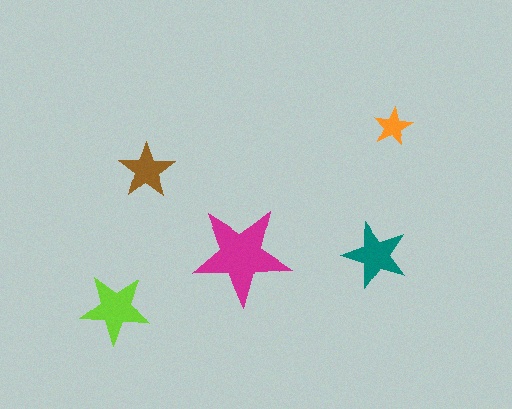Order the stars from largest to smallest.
the magenta one, the lime one, the teal one, the brown one, the orange one.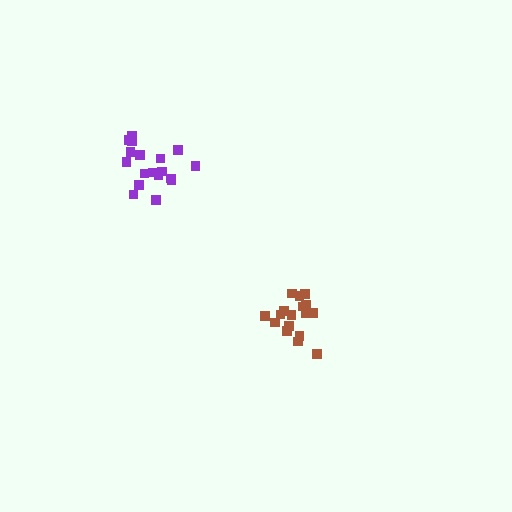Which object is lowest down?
The brown cluster is bottommost.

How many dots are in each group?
Group 1: 18 dots, Group 2: 18 dots (36 total).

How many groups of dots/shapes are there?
There are 2 groups.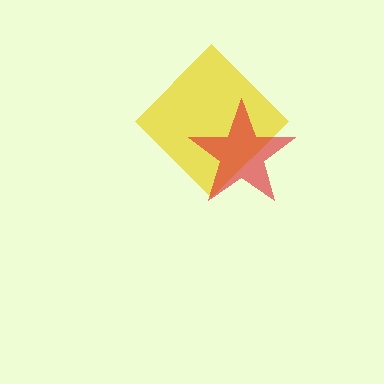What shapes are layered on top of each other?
The layered shapes are: a yellow diamond, a red star.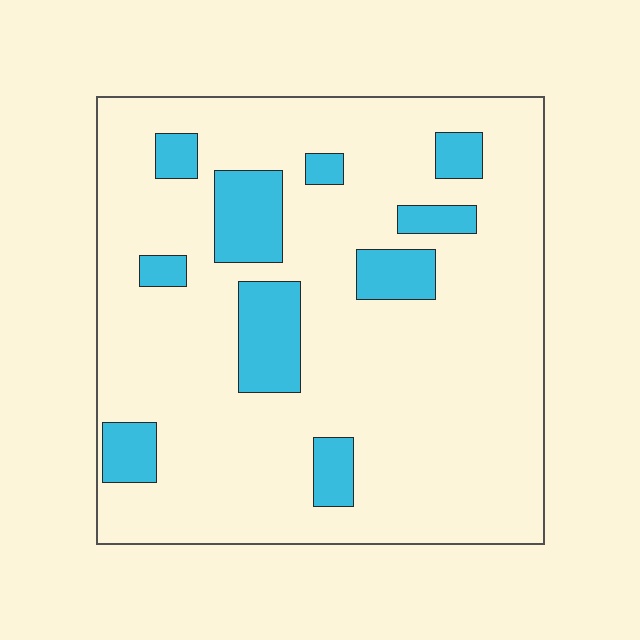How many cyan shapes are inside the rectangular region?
10.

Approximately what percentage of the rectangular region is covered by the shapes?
Approximately 15%.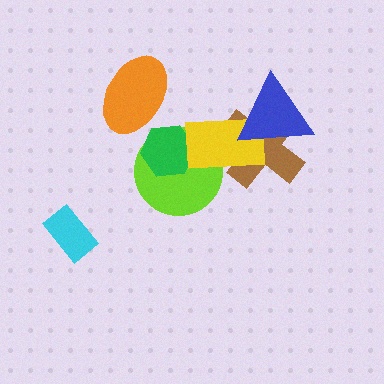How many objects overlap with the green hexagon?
2 objects overlap with the green hexagon.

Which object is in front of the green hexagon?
The yellow rectangle is in front of the green hexagon.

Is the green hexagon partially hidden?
Yes, it is partially covered by another shape.